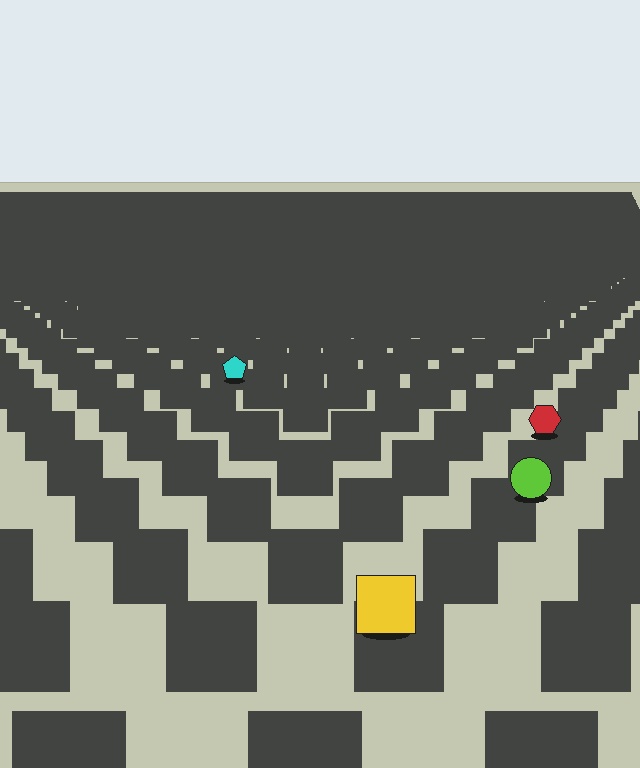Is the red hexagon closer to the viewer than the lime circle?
No. The lime circle is closer — you can tell from the texture gradient: the ground texture is coarser near it.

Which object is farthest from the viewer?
The cyan pentagon is farthest from the viewer. It appears smaller and the ground texture around it is denser.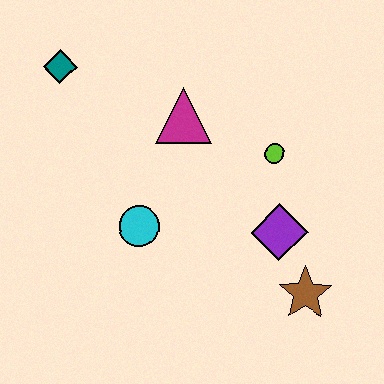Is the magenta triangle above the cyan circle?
Yes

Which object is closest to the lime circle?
The purple diamond is closest to the lime circle.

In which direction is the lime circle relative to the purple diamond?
The lime circle is above the purple diamond.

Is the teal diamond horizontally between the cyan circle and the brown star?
No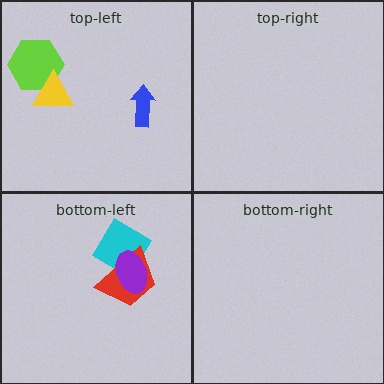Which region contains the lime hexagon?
The top-left region.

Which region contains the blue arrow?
The top-left region.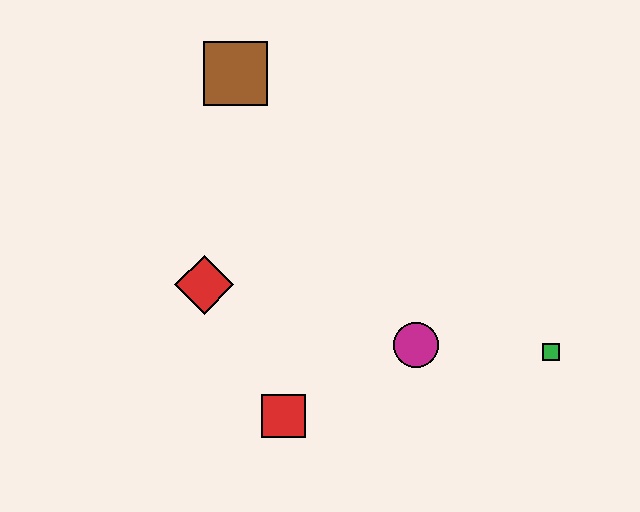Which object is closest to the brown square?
The red diamond is closest to the brown square.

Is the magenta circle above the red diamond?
No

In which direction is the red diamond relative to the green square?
The red diamond is to the left of the green square.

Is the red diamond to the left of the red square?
Yes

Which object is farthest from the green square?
The brown square is farthest from the green square.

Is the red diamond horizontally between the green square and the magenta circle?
No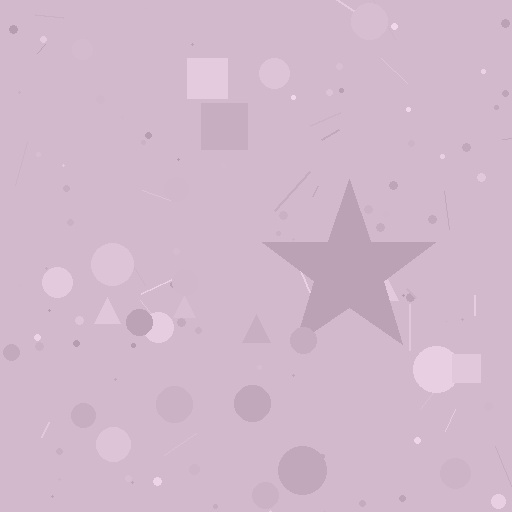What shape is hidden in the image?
A star is hidden in the image.